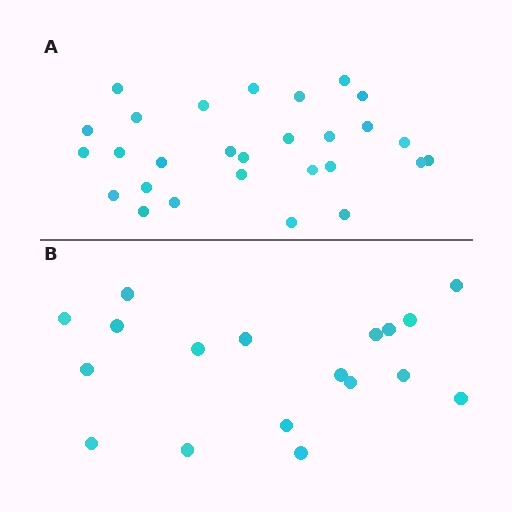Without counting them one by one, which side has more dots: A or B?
Region A (the top region) has more dots.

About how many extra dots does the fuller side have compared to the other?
Region A has roughly 10 or so more dots than region B.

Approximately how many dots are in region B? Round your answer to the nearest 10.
About 20 dots. (The exact count is 18, which rounds to 20.)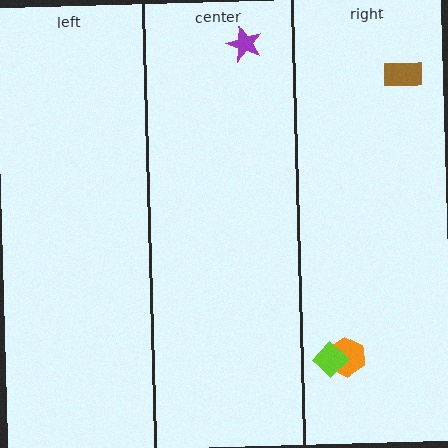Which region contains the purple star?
The center region.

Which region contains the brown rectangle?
The right region.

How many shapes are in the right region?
3.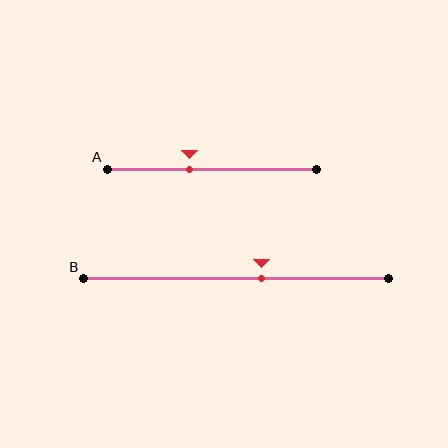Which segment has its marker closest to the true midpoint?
Segment B has its marker closest to the true midpoint.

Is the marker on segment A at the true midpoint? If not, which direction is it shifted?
No, the marker on segment A is shifted to the left by about 11% of the segment length.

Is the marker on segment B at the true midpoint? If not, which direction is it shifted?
No, the marker on segment B is shifted to the right by about 9% of the segment length.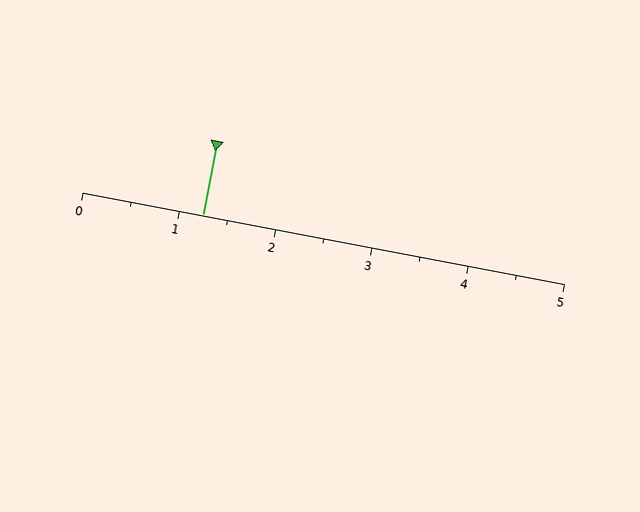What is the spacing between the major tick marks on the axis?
The major ticks are spaced 1 apart.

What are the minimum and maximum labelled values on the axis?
The axis runs from 0 to 5.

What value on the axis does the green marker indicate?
The marker indicates approximately 1.2.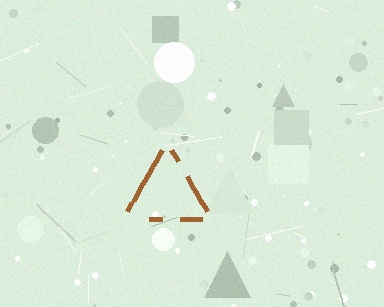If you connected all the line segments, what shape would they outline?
They would outline a triangle.